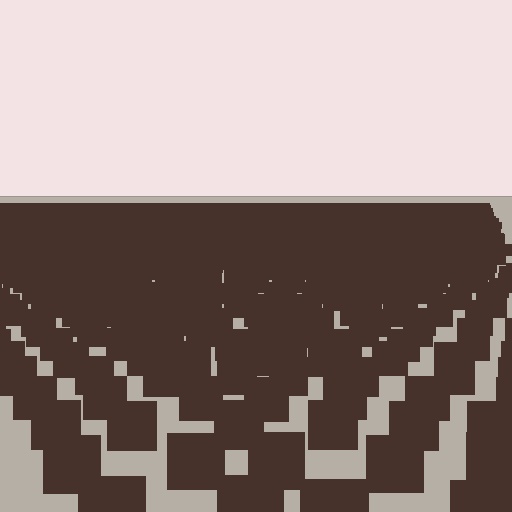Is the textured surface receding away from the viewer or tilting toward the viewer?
The surface is receding away from the viewer. Texture elements get smaller and denser toward the top.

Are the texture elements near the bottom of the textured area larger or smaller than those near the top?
Larger. Near the bottom, elements are closer to the viewer and appear at a bigger on-screen size.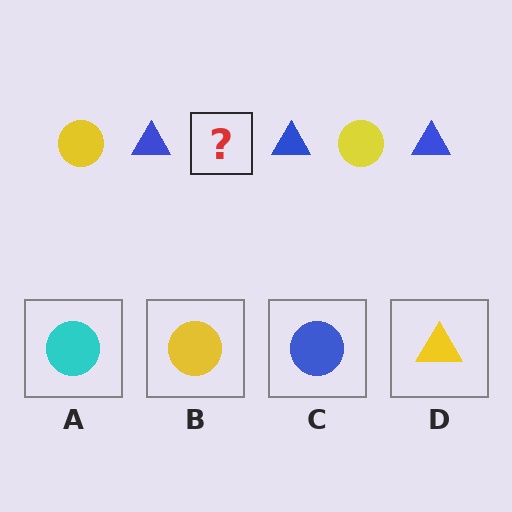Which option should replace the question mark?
Option B.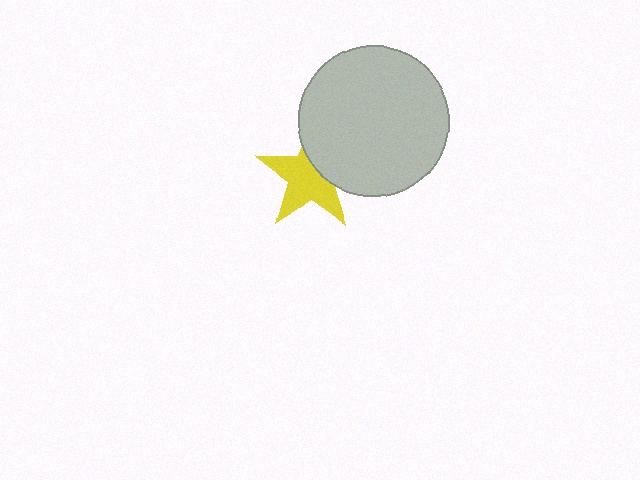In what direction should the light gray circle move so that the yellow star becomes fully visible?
The light gray circle should move toward the upper-right. That is the shortest direction to clear the overlap and leave the yellow star fully visible.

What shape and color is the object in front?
The object in front is a light gray circle.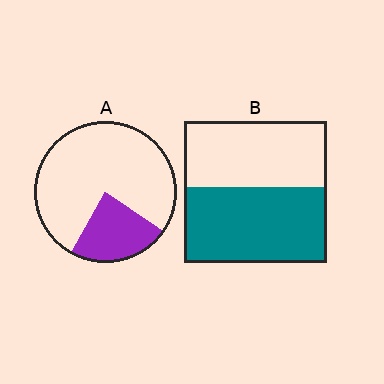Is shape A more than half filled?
No.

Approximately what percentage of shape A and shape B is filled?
A is approximately 25% and B is approximately 55%.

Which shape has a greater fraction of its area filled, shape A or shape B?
Shape B.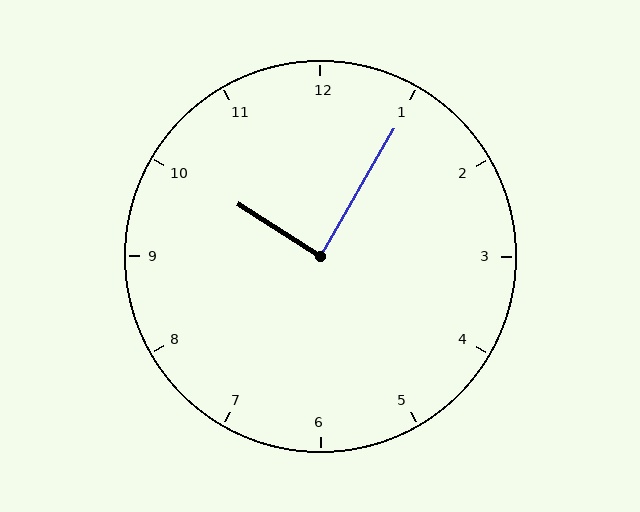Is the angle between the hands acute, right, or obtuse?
It is right.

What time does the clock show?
10:05.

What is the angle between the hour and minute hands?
Approximately 88 degrees.